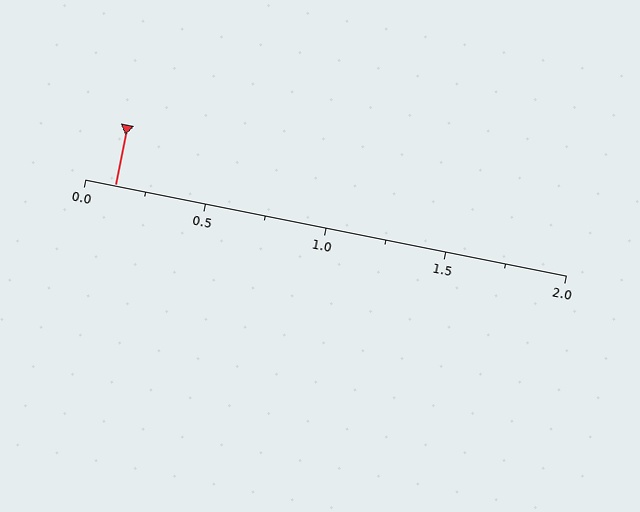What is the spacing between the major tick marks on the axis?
The major ticks are spaced 0.5 apart.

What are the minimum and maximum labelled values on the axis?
The axis runs from 0.0 to 2.0.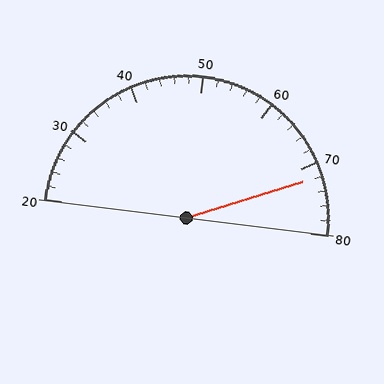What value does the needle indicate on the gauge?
The needle indicates approximately 72.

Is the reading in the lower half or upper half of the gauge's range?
The reading is in the upper half of the range (20 to 80).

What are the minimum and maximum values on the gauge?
The gauge ranges from 20 to 80.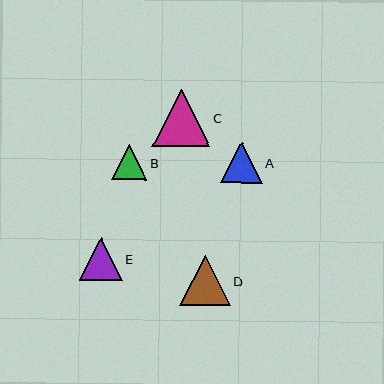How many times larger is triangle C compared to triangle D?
Triangle C is approximately 1.1 times the size of triangle D.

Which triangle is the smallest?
Triangle B is the smallest with a size of approximately 35 pixels.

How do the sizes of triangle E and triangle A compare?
Triangle E and triangle A are approximately the same size.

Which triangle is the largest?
Triangle C is the largest with a size of approximately 57 pixels.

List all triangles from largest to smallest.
From largest to smallest: C, D, E, A, B.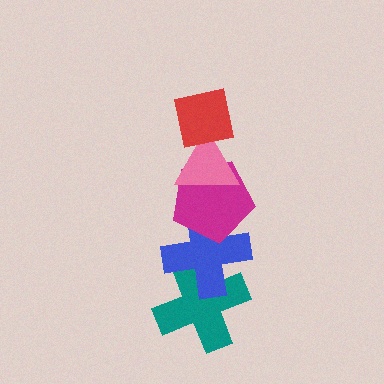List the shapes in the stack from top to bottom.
From top to bottom: the red square, the pink triangle, the magenta pentagon, the blue cross, the teal cross.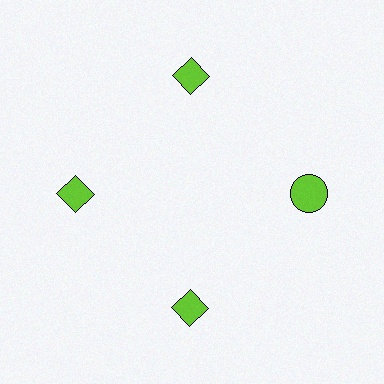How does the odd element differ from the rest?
It has a different shape: circle instead of diamond.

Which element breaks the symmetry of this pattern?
The lime circle at roughly the 3 o'clock position breaks the symmetry. All other shapes are lime diamonds.